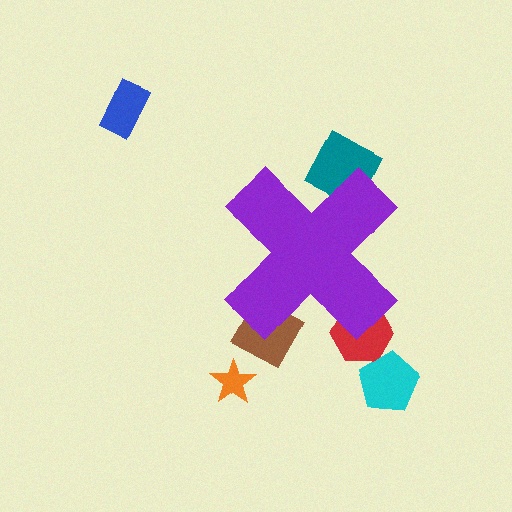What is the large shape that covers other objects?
A purple cross.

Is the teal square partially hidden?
Yes, the teal square is partially hidden behind the purple cross.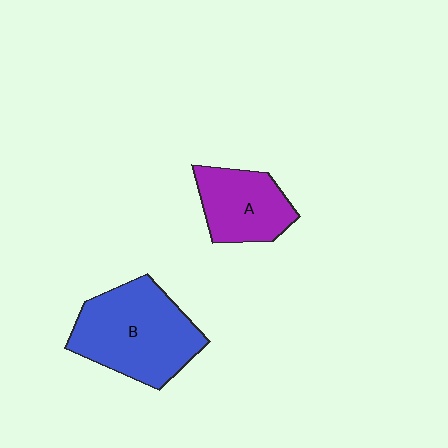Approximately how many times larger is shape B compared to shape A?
Approximately 1.6 times.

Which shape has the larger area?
Shape B (blue).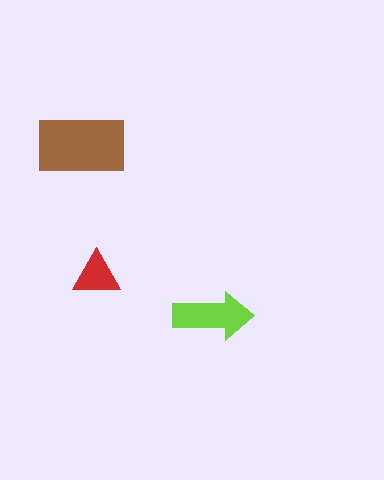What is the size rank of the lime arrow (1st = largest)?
2nd.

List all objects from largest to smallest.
The brown rectangle, the lime arrow, the red triangle.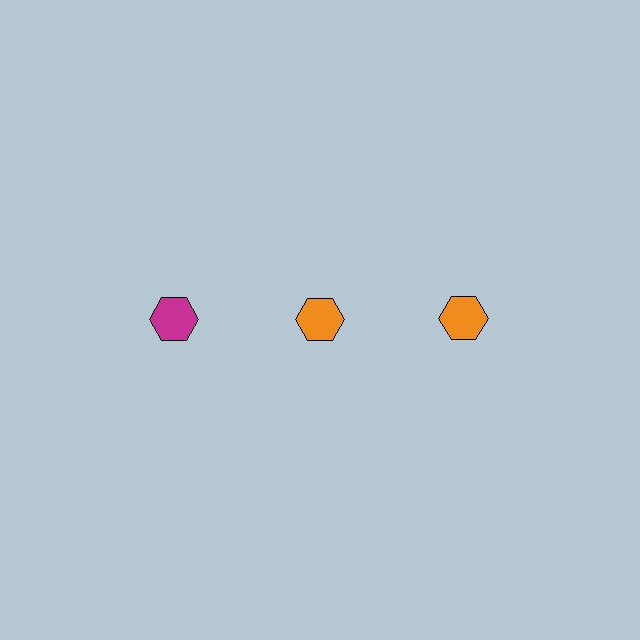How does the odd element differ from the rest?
It has a different color: magenta instead of orange.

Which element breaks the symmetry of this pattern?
The magenta hexagon in the top row, leftmost column breaks the symmetry. All other shapes are orange hexagons.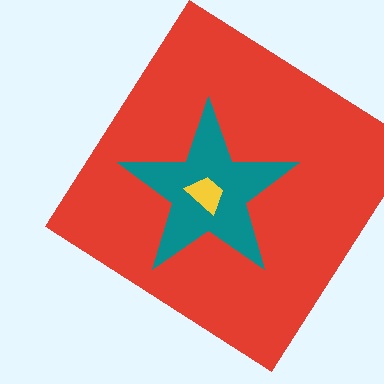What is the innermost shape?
The yellow trapezoid.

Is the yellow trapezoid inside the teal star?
Yes.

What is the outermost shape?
The red diamond.